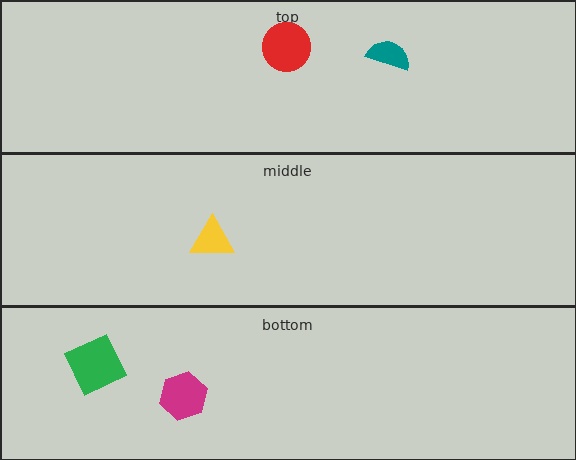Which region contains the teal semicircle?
The top region.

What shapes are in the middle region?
The yellow triangle.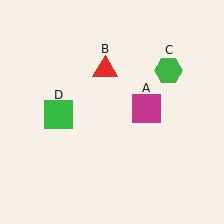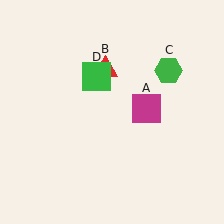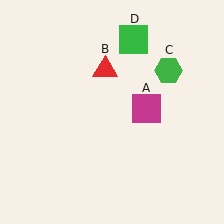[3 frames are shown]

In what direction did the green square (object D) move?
The green square (object D) moved up and to the right.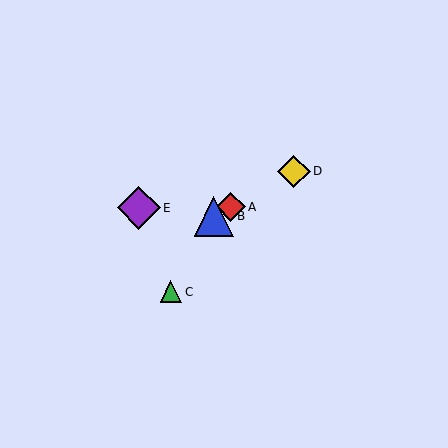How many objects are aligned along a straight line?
3 objects (A, B, D) are aligned along a straight line.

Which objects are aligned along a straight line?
Objects A, B, D are aligned along a straight line.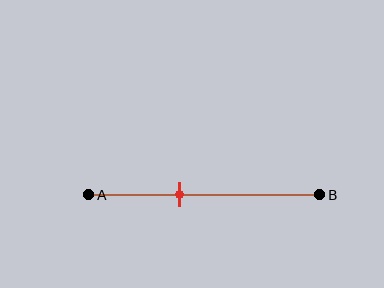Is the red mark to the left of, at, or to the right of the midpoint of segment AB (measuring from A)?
The red mark is to the left of the midpoint of segment AB.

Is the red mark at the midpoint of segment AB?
No, the mark is at about 40% from A, not at the 50% midpoint.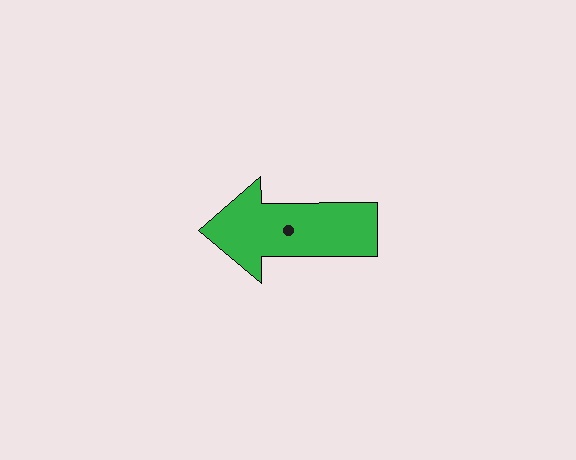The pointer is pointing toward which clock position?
Roughly 9 o'clock.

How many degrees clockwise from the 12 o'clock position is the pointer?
Approximately 270 degrees.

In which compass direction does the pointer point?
West.